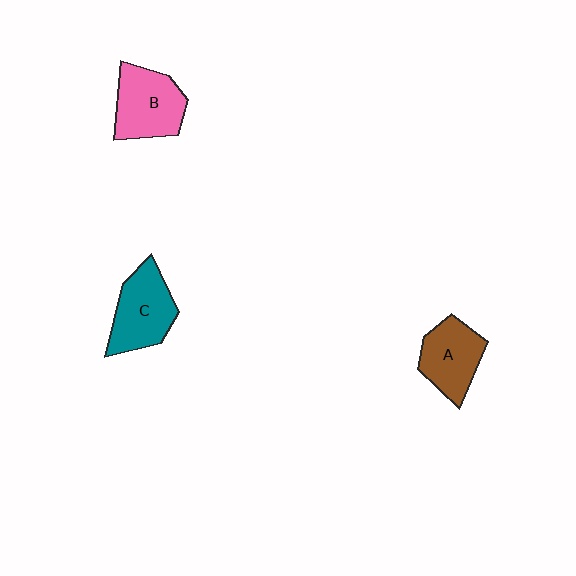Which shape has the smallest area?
Shape A (brown).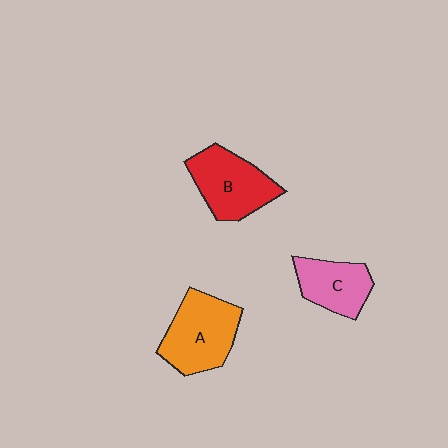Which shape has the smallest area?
Shape C (pink).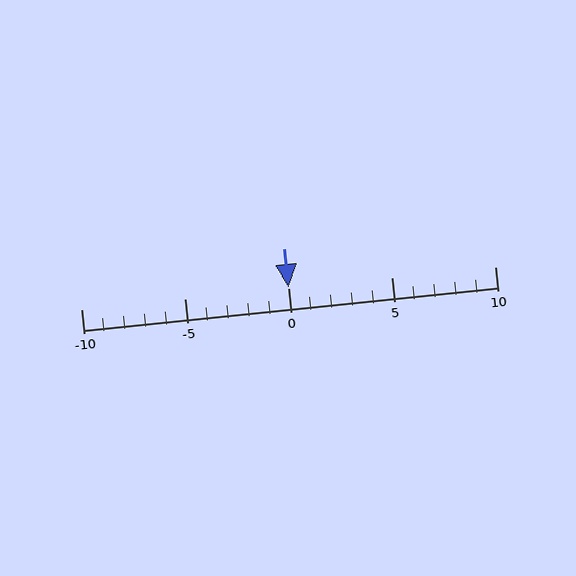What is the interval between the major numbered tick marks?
The major tick marks are spaced 5 units apart.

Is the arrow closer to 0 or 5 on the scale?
The arrow is closer to 0.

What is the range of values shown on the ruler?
The ruler shows values from -10 to 10.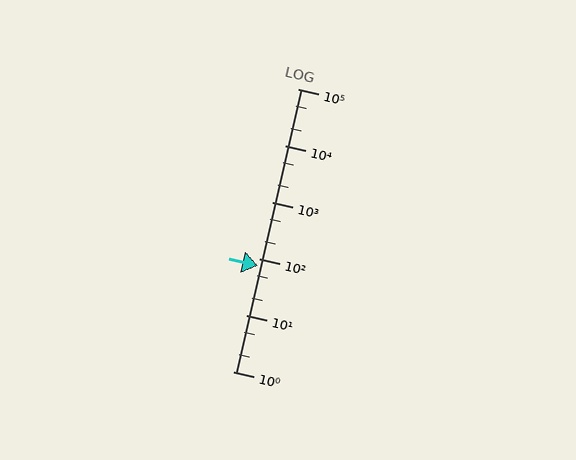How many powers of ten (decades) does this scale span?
The scale spans 5 decades, from 1 to 100000.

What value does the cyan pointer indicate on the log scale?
The pointer indicates approximately 73.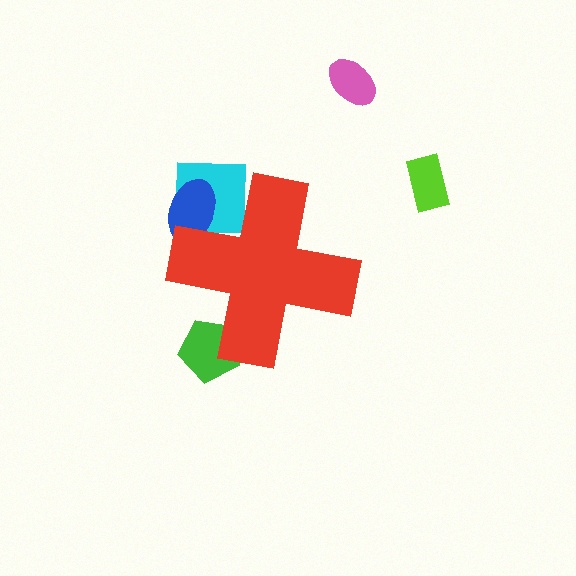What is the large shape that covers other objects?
A red cross.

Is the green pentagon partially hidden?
Yes, the green pentagon is partially hidden behind the red cross.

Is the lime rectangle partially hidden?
No, the lime rectangle is fully visible.